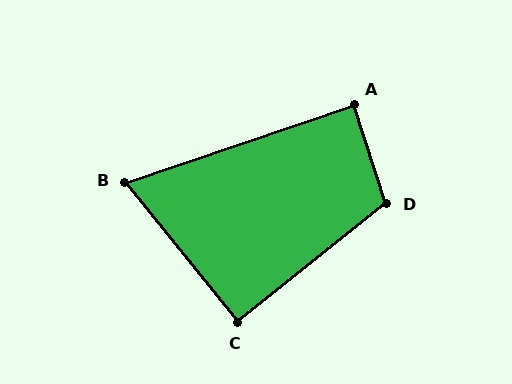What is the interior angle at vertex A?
Approximately 90 degrees (approximately right).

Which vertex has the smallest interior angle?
B, at approximately 70 degrees.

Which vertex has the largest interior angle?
D, at approximately 110 degrees.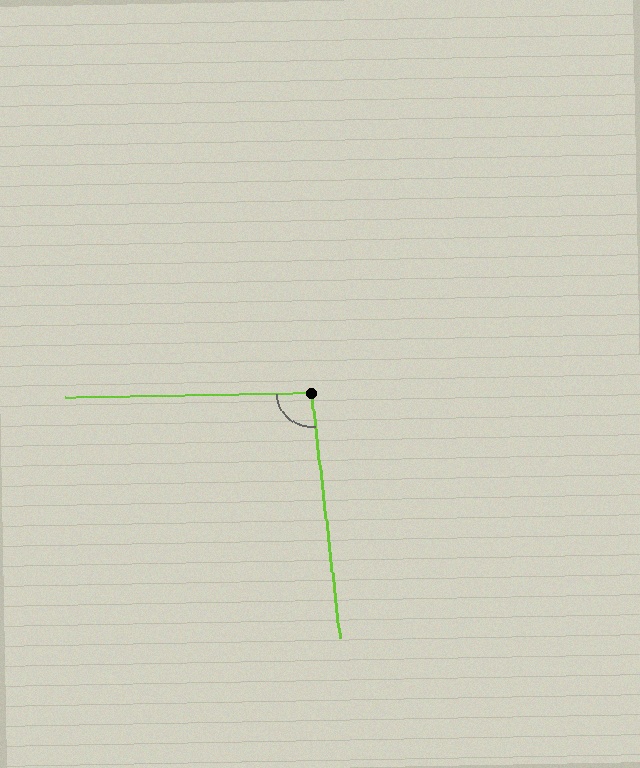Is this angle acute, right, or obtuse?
It is obtuse.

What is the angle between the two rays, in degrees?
Approximately 96 degrees.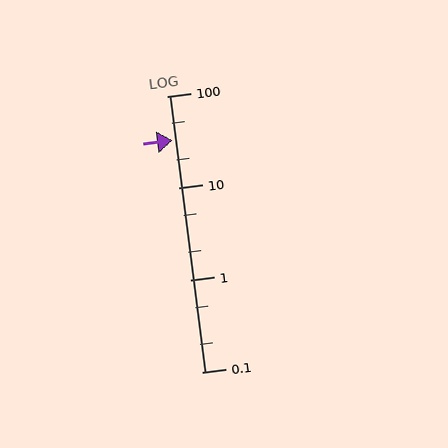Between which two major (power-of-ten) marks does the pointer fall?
The pointer is between 10 and 100.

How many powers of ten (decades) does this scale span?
The scale spans 3 decades, from 0.1 to 100.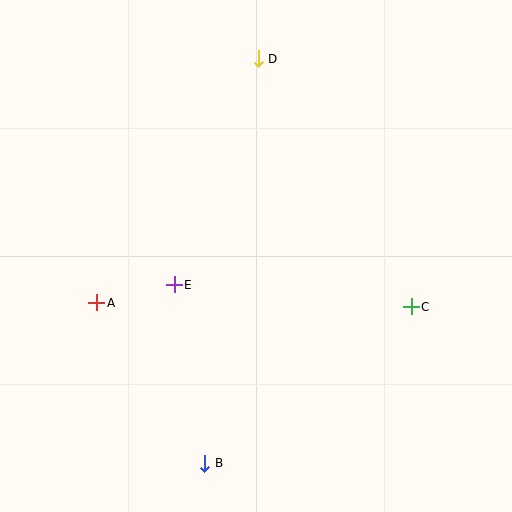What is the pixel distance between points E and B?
The distance between E and B is 181 pixels.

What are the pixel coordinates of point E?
Point E is at (174, 285).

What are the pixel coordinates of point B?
Point B is at (205, 463).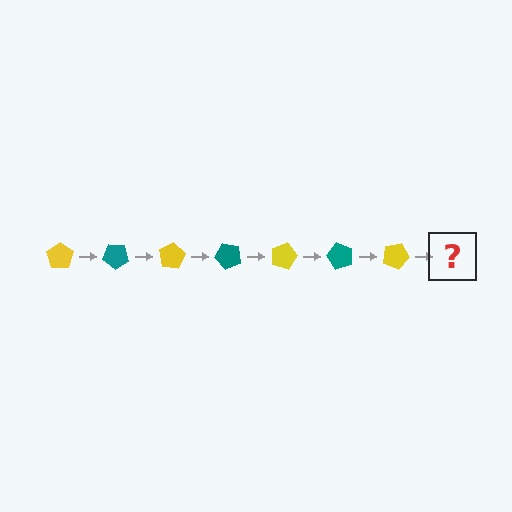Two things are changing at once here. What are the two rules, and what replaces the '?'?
The two rules are that it rotates 40 degrees each step and the color cycles through yellow and teal. The '?' should be a teal pentagon, rotated 280 degrees from the start.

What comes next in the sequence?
The next element should be a teal pentagon, rotated 280 degrees from the start.